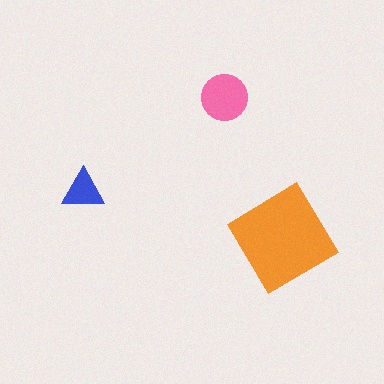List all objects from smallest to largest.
The blue triangle, the pink circle, the orange diamond.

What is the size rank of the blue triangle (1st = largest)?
3rd.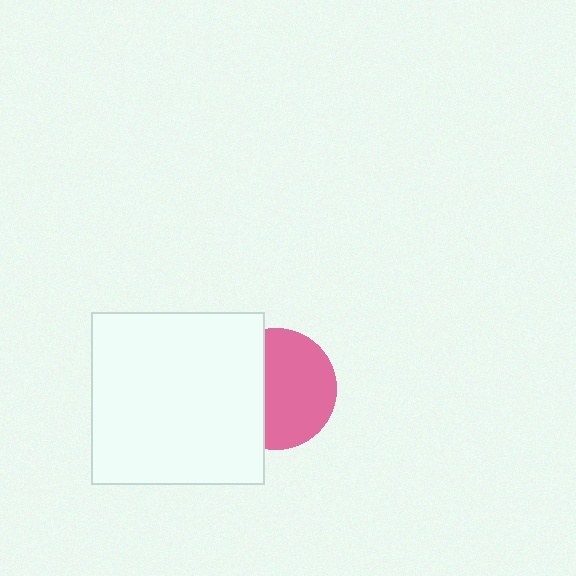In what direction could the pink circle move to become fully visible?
The pink circle could move right. That would shift it out from behind the white square entirely.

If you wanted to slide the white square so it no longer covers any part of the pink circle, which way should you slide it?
Slide it left — that is the most direct way to separate the two shapes.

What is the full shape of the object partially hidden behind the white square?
The partially hidden object is a pink circle.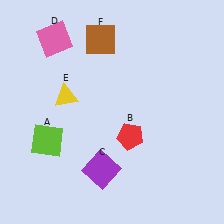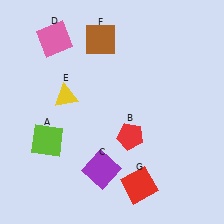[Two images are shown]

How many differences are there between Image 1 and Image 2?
There is 1 difference between the two images.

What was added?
A red square (G) was added in Image 2.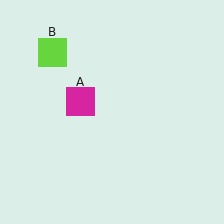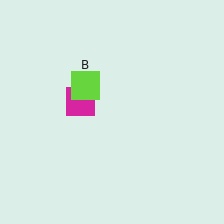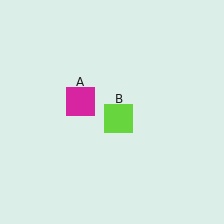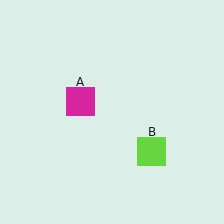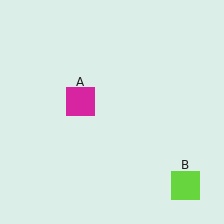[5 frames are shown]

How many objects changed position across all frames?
1 object changed position: lime square (object B).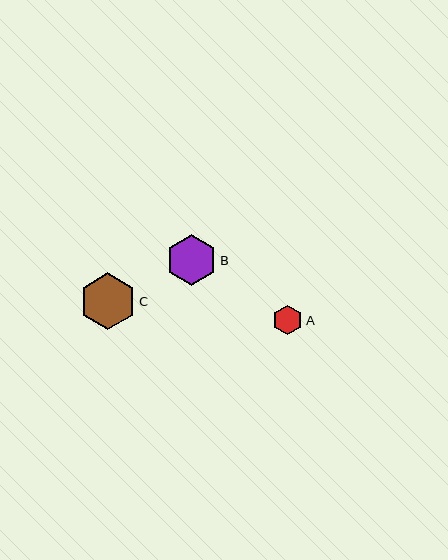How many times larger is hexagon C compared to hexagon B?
Hexagon C is approximately 1.1 times the size of hexagon B.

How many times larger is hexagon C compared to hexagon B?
Hexagon C is approximately 1.1 times the size of hexagon B.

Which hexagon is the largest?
Hexagon C is the largest with a size of approximately 57 pixels.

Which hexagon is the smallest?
Hexagon A is the smallest with a size of approximately 30 pixels.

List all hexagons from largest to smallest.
From largest to smallest: C, B, A.